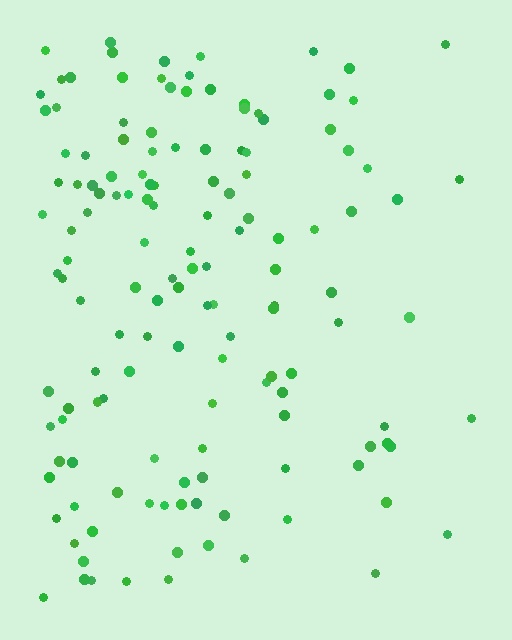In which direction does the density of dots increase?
From right to left, with the left side densest.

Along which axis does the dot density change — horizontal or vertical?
Horizontal.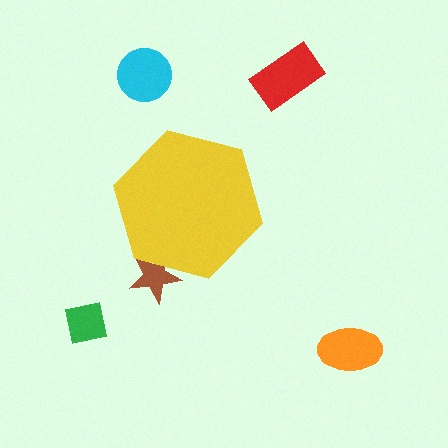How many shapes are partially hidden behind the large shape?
1 shape is partially hidden.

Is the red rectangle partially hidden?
No, the red rectangle is fully visible.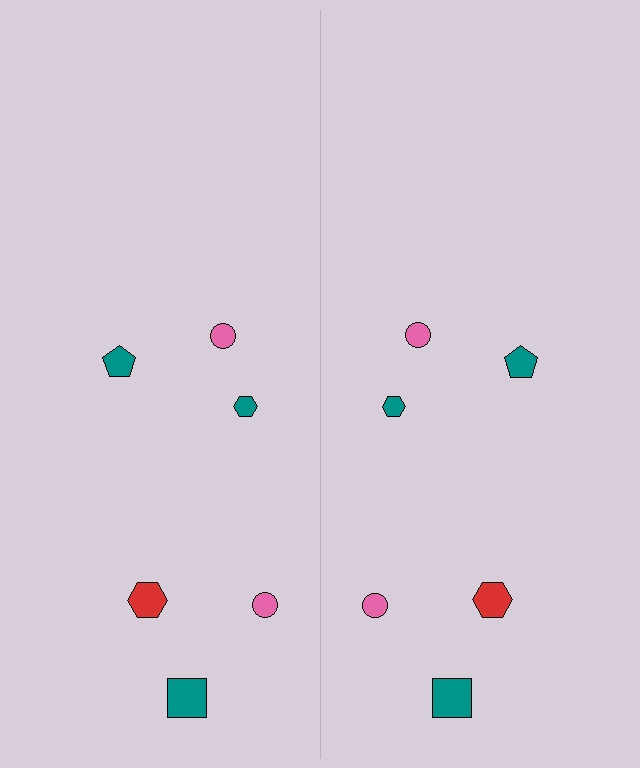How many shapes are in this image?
There are 12 shapes in this image.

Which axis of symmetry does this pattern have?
The pattern has a vertical axis of symmetry running through the center of the image.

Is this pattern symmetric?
Yes, this pattern has bilateral (reflection) symmetry.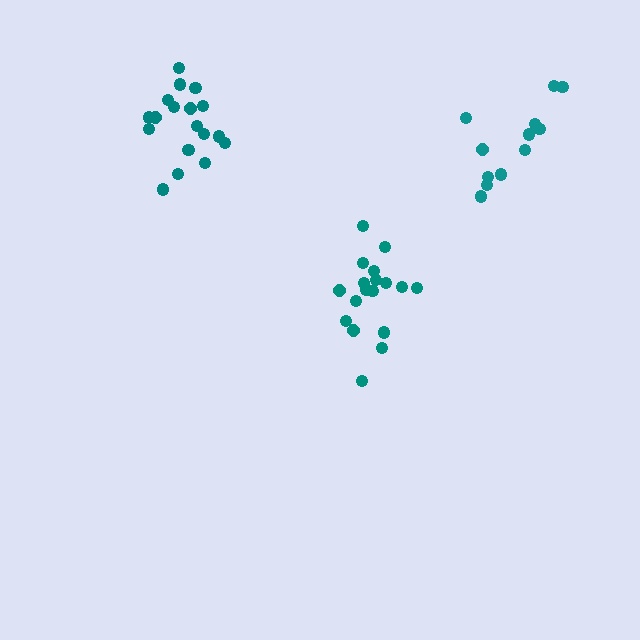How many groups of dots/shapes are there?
There are 3 groups.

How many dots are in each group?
Group 1: 18 dots, Group 2: 12 dots, Group 3: 18 dots (48 total).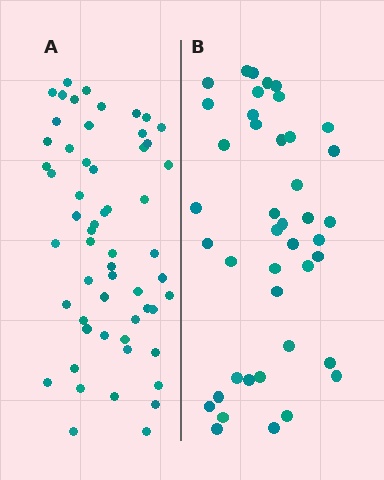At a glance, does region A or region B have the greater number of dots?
Region A (the left region) has more dots.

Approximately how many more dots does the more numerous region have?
Region A has approximately 15 more dots than region B.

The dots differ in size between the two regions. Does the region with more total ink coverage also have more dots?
No. Region B has more total ink coverage because its dots are larger, but region A actually contains more individual dots. Total area can be misleading — the number of items is what matters here.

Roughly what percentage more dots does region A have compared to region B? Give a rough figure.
About 35% more.